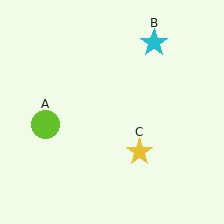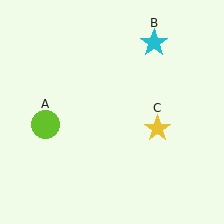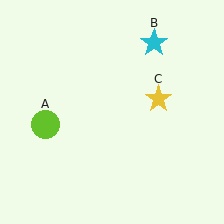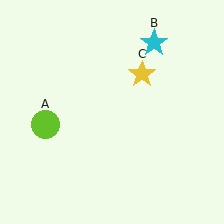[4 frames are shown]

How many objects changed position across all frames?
1 object changed position: yellow star (object C).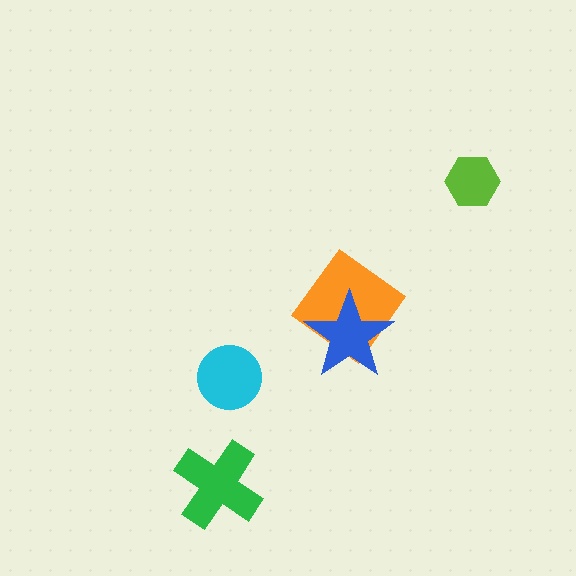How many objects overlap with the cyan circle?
0 objects overlap with the cyan circle.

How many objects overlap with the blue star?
1 object overlaps with the blue star.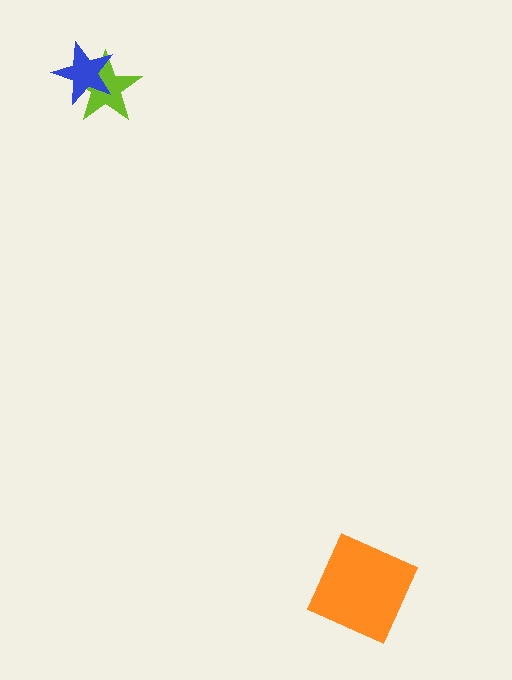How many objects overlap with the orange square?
0 objects overlap with the orange square.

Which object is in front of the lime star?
The blue star is in front of the lime star.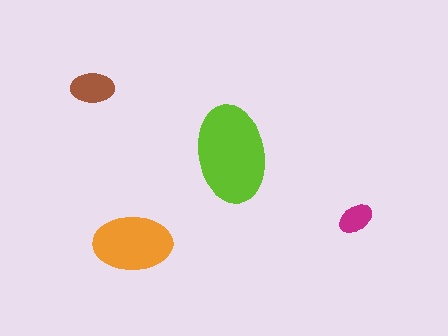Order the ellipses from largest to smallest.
the lime one, the orange one, the brown one, the magenta one.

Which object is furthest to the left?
The brown ellipse is leftmost.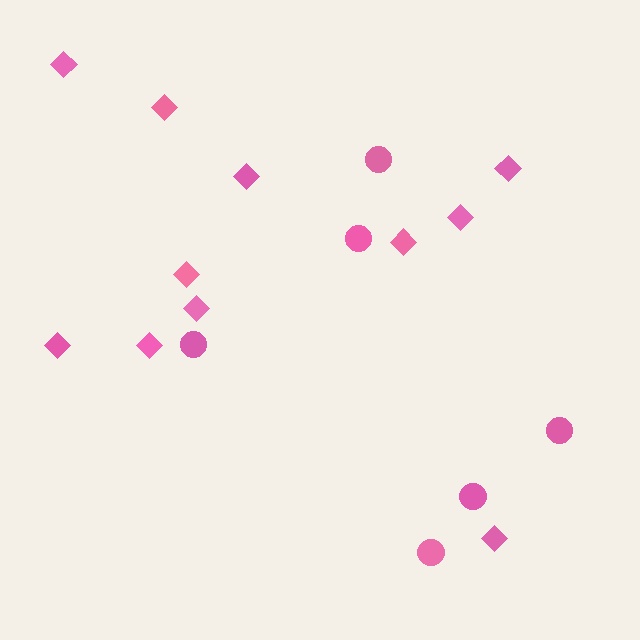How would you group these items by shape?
There are 2 groups: one group of diamonds (11) and one group of circles (6).